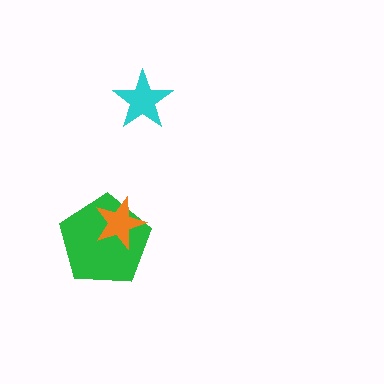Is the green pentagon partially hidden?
Yes, it is partially covered by another shape.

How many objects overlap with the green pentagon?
1 object overlaps with the green pentagon.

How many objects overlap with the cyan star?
0 objects overlap with the cyan star.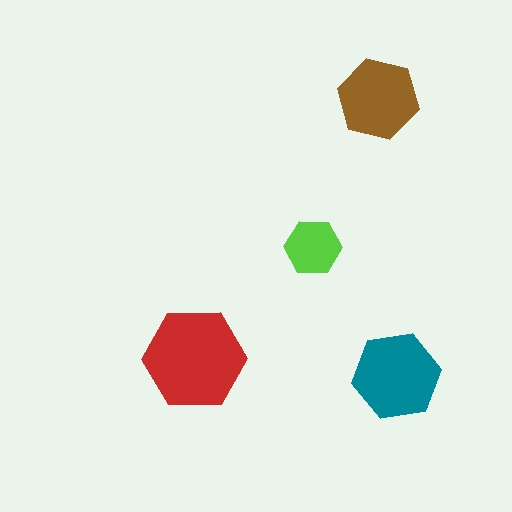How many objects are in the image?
There are 4 objects in the image.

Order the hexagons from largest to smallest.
the red one, the teal one, the brown one, the lime one.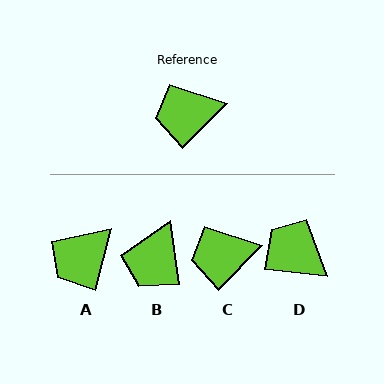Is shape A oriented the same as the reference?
No, it is off by about 30 degrees.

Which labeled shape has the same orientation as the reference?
C.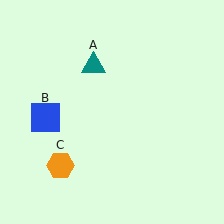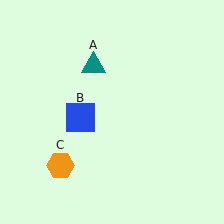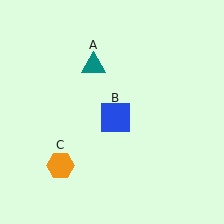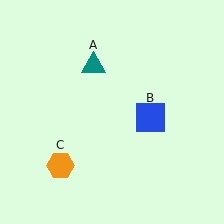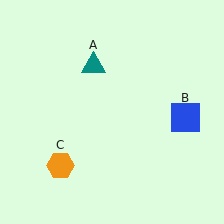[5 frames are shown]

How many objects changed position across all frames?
1 object changed position: blue square (object B).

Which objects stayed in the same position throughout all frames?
Teal triangle (object A) and orange hexagon (object C) remained stationary.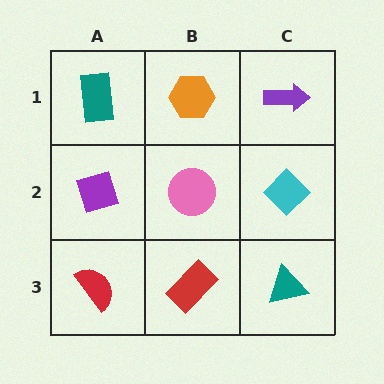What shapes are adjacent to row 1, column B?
A pink circle (row 2, column B), a teal rectangle (row 1, column A), a purple arrow (row 1, column C).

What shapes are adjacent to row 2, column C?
A purple arrow (row 1, column C), a teal triangle (row 3, column C), a pink circle (row 2, column B).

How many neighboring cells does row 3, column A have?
2.